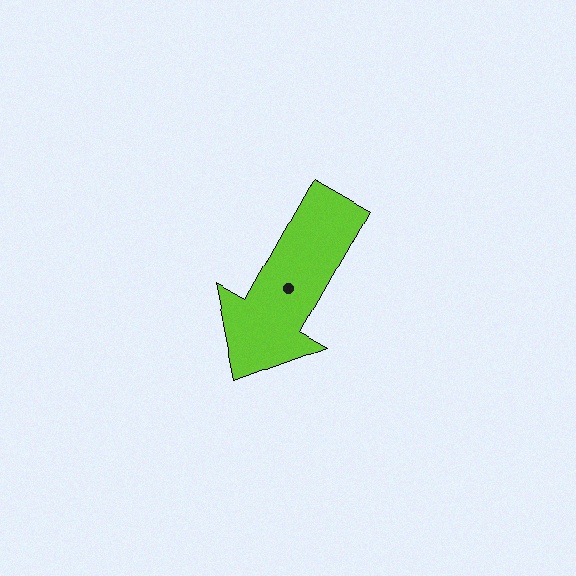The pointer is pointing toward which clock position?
Roughly 7 o'clock.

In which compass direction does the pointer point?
Southwest.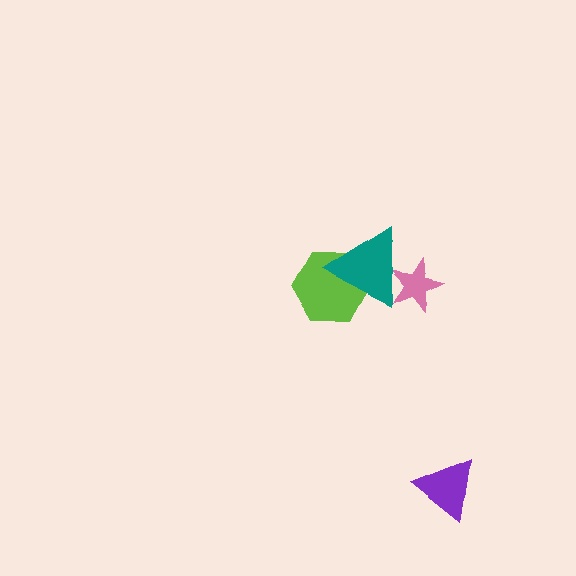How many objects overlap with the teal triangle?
2 objects overlap with the teal triangle.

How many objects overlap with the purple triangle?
0 objects overlap with the purple triangle.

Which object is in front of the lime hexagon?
The teal triangle is in front of the lime hexagon.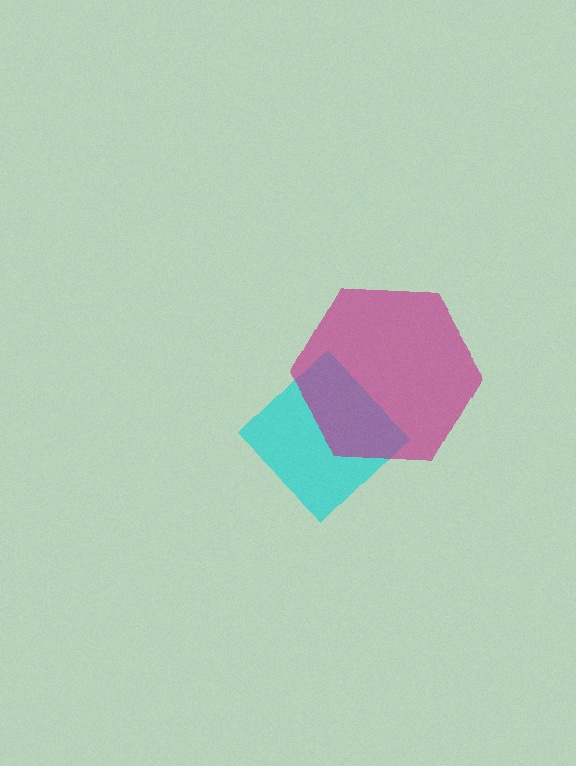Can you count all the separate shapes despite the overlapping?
Yes, there are 2 separate shapes.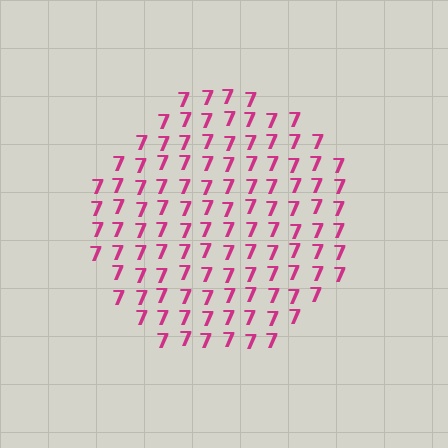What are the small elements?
The small elements are digit 7's.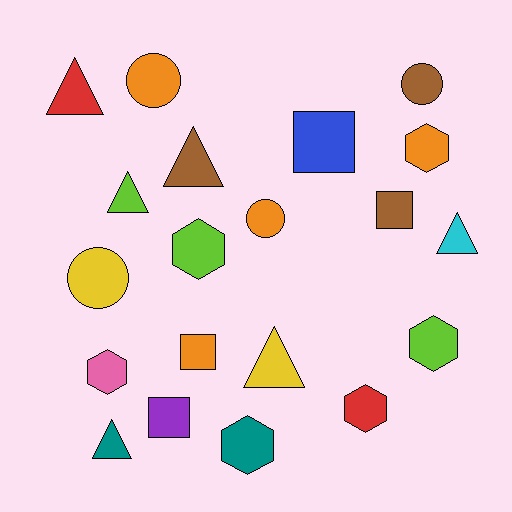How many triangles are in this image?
There are 6 triangles.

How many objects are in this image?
There are 20 objects.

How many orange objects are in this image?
There are 4 orange objects.